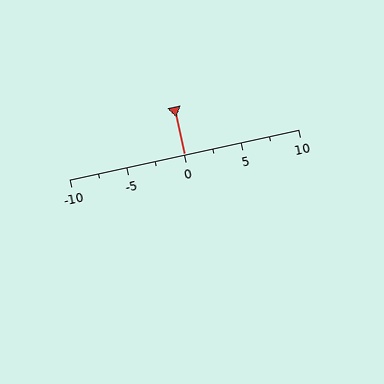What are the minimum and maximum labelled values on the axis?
The axis runs from -10 to 10.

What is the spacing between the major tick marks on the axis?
The major ticks are spaced 5 apart.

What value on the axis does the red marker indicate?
The marker indicates approximately 0.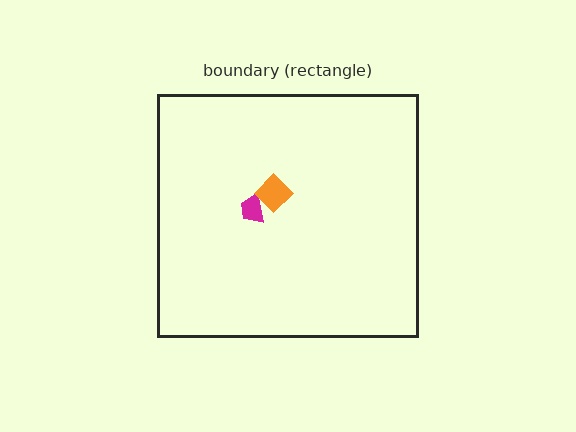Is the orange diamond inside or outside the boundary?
Inside.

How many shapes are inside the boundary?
2 inside, 0 outside.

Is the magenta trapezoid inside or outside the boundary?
Inside.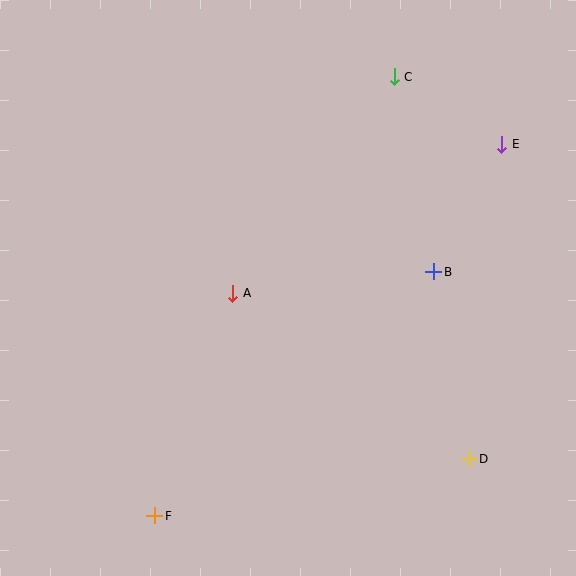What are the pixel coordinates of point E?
Point E is at (502, 144).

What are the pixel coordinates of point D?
Point D is at (469, 459).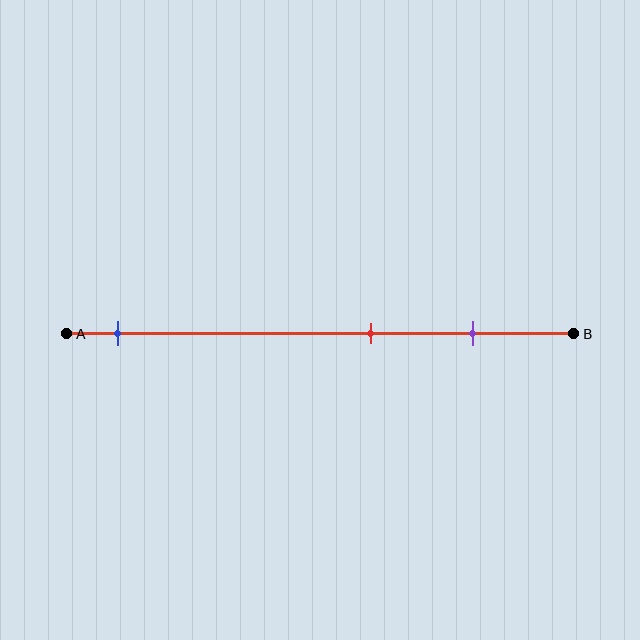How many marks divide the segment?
There are 3 marks dividing the segment.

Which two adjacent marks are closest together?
The red and purple marks are the closest adjacent pair.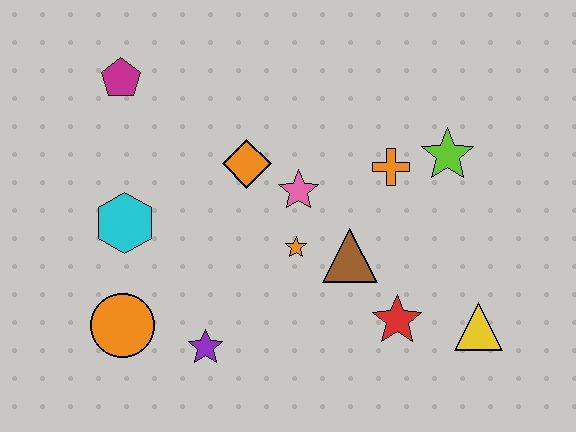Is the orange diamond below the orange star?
No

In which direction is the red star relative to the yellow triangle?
The red star is to the left of the yellow triangle.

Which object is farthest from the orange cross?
The orange circle is farthest from the orange cross.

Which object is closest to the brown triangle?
The orange star is closest to the brown triangle.